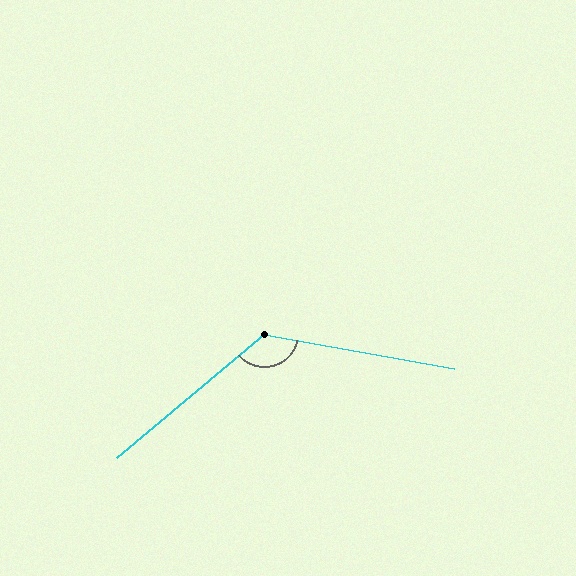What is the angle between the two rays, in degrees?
Approximately 130 degrees.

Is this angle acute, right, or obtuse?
It is obtuse.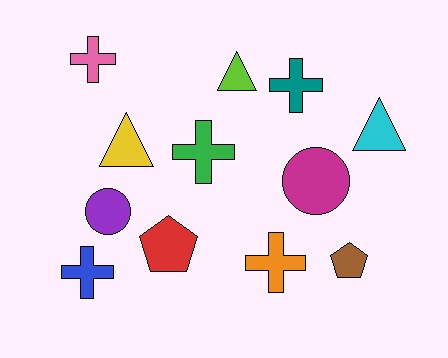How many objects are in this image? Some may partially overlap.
There are 12 objects.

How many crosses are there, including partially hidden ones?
There are 5 crosses.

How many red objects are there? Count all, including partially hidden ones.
There is 1 red object.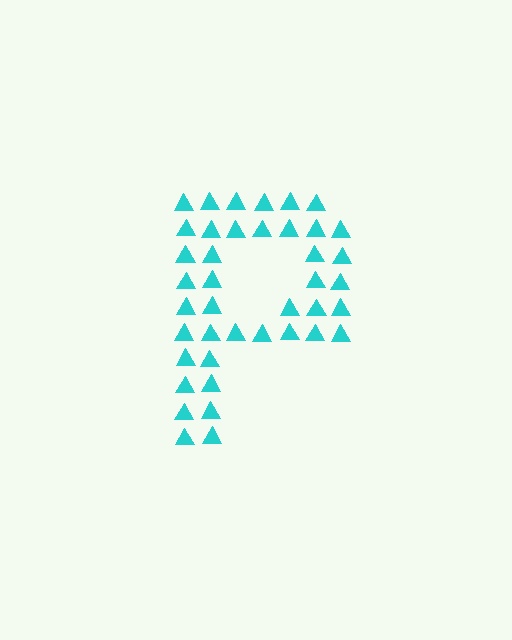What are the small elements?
The small elements are triangles.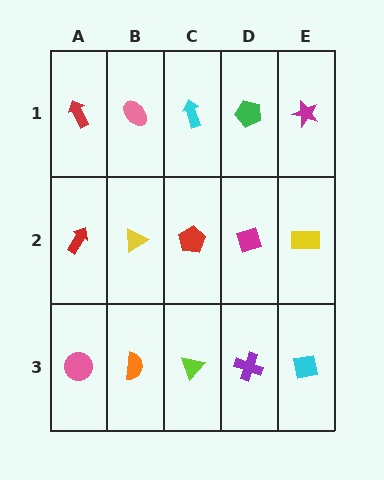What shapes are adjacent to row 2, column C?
A cyan arrow (row 1, column C), a lime triangle (row 3, column C), a yellow triangle (row 2, column B), a magenta diamond (row 2, column D).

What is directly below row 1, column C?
A red pentagon.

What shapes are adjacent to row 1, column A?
A red arrow (row 2, column A), a pink ellipse (row 1, column B).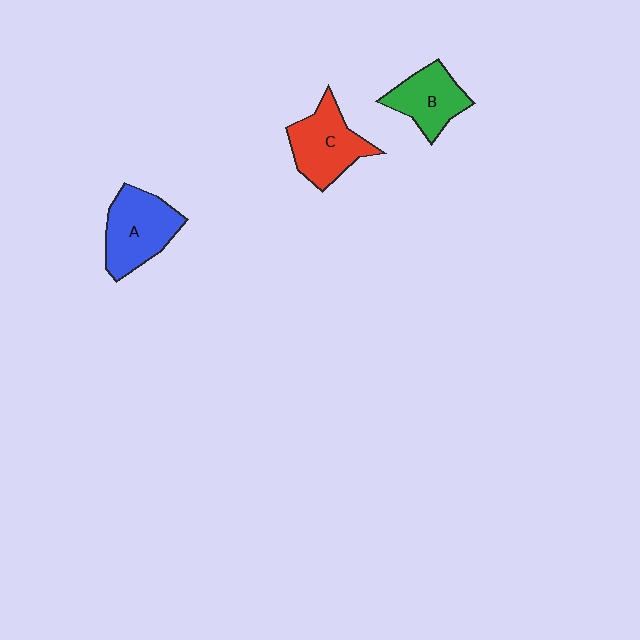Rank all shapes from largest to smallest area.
From largest to smallest: A (blue), C (red), B (green).